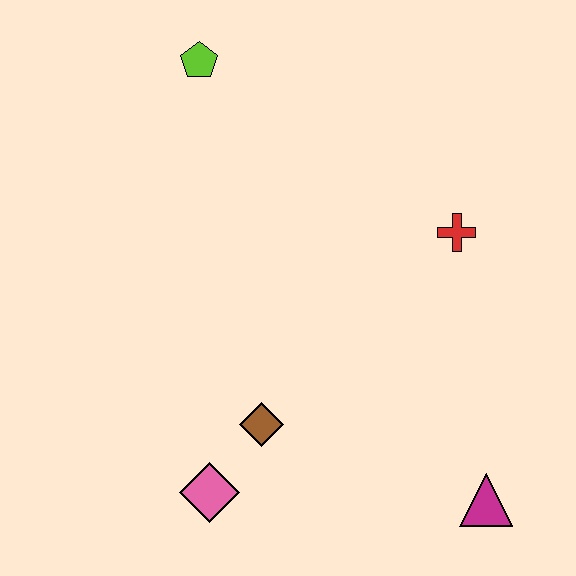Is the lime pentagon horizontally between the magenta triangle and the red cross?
No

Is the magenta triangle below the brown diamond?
Yes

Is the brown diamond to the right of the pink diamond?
Yes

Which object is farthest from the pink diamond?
The lime pentagon is farthest from the pink diamond.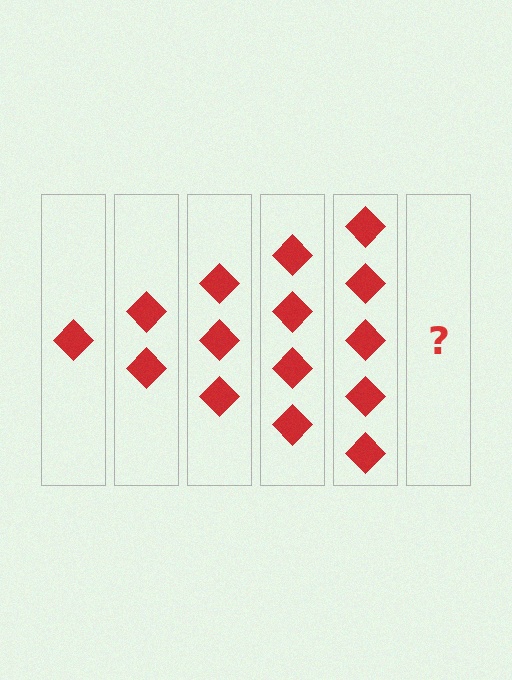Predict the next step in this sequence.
The next step is 6 diamonds.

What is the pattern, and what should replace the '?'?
The pattern is that each step adds one more diamond. The '?' should be 6 diamonds.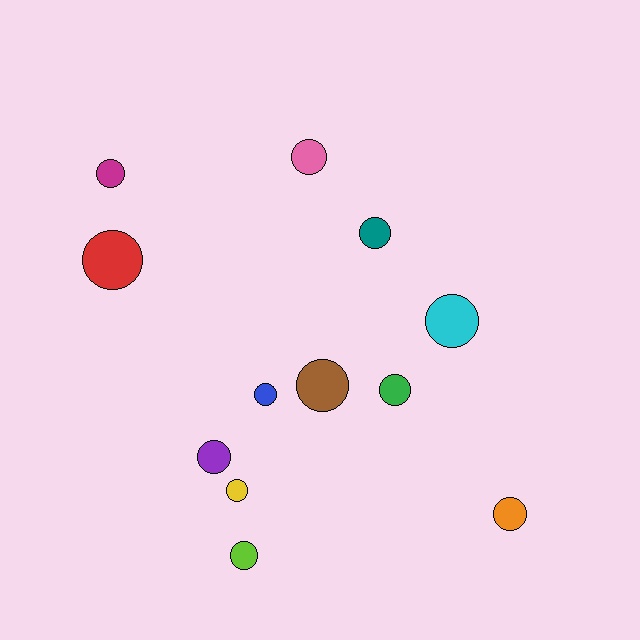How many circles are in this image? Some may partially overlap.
There are 12 circles.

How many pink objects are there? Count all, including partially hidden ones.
There is 1 pink object.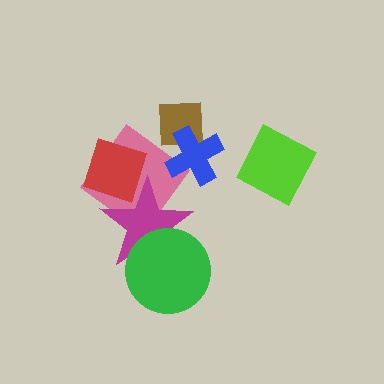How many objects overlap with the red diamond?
2 objects overlap with the red diamond.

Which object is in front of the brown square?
The blue cross is in front of the brown square.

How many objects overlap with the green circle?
1 object overlaps with the green circle.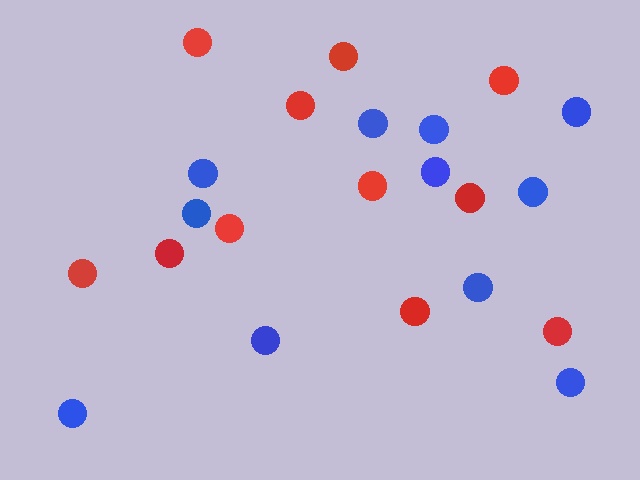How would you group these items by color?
There are 2 groups: one group of red circles (11) and one group of blue circles (11).